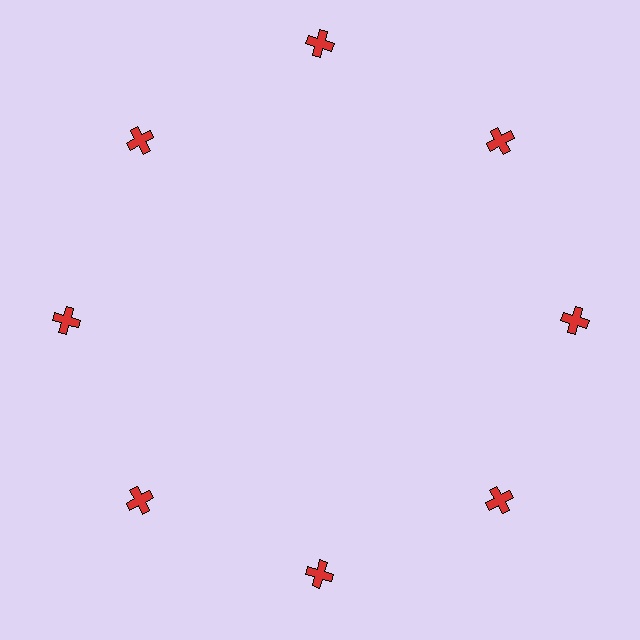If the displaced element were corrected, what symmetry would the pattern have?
It would have 8-fold rotational symmetry — the pattern would map onto itself every 45 degrees.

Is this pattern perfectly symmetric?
No. The 8 red crosses are arranged in a ring, but one element near the 12 o'clock position is pushed outward from the center, breaking the 8-fold rotational symmetry.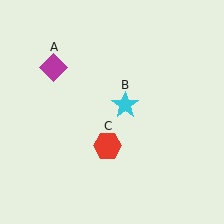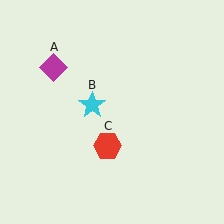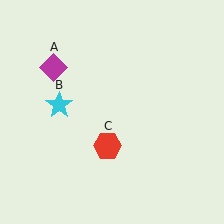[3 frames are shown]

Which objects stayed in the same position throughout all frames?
Magenta diamond (object A) and red hexagon (object C) remained stationary.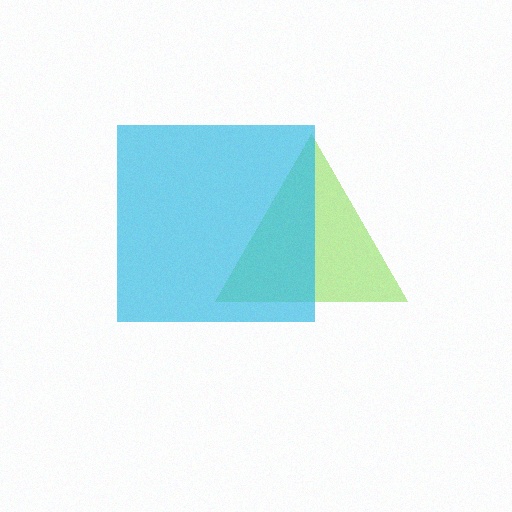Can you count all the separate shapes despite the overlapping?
Yes, there are 2 separate shapes.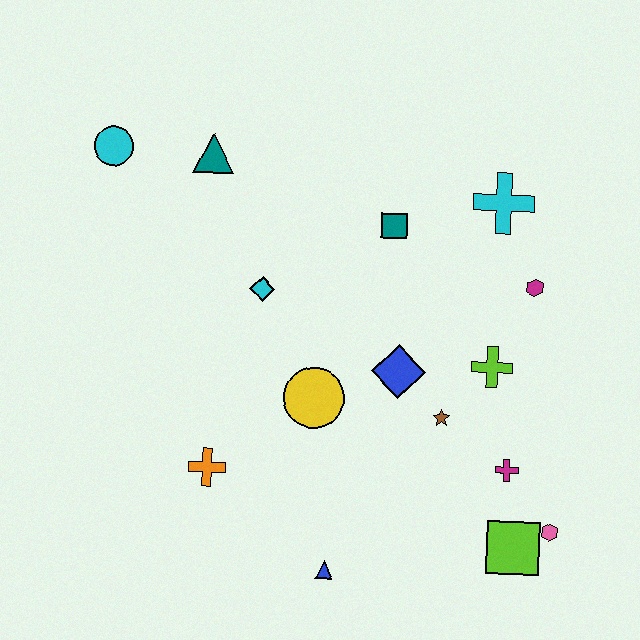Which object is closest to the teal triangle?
The cyan circle is closest to the teal triangle.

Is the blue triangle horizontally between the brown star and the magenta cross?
No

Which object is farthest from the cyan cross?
The blue triangle is farthest from the cyan cross.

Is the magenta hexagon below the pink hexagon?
No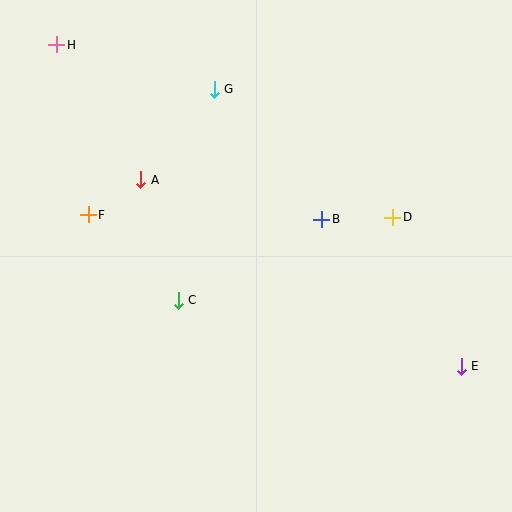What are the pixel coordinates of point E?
Point E is at (461, 366).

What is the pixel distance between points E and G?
The distance between E and G is 371 pixels.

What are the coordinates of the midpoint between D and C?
The midpoint between D and C is at (286, 259).